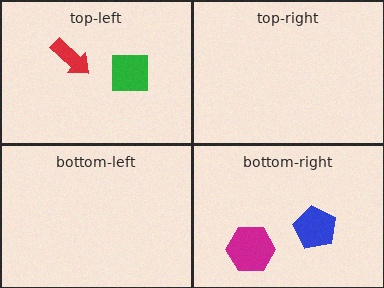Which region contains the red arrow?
The top-left region.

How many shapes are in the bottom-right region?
2.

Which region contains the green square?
The top-left region.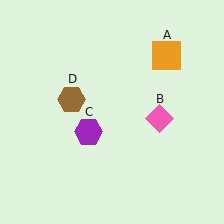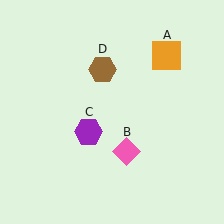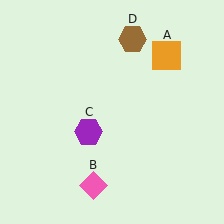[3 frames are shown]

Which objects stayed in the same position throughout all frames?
Orange square (object A) and purple hexagon (object C) remained stationary.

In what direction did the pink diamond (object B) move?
The pink diamond (object B) moved down and to the left.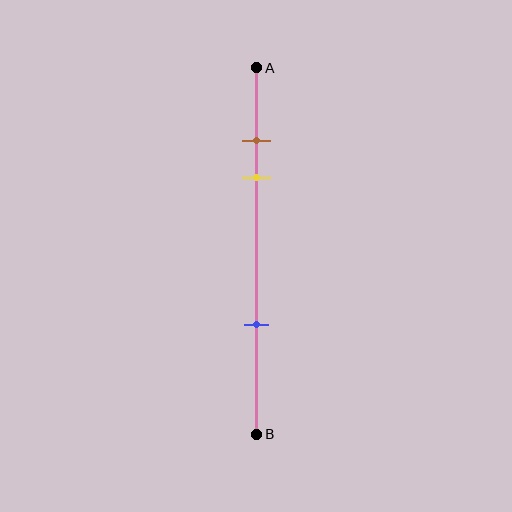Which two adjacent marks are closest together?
The brown and yellow marks are the closest adjacent pair.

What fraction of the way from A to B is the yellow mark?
The yellow mark is approximately 30% (0.3) of the way from A to B.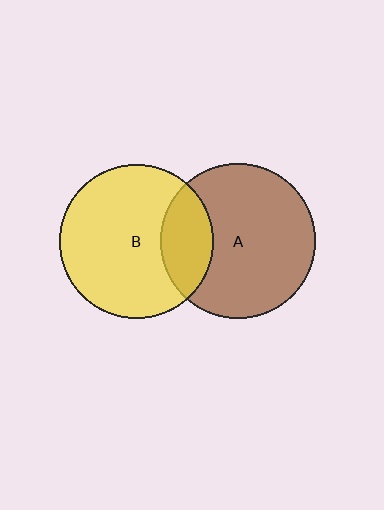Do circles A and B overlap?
Yes.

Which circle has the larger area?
Circle A (brown).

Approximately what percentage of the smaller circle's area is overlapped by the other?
Approximately 25%.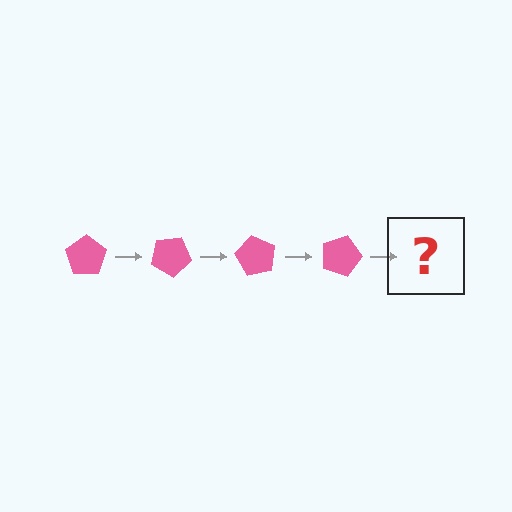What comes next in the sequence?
The next element should be a pink pentagon rotated 120 degrees.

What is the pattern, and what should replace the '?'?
The pattern is that the pentagon rotates 30 degrees each step. The '?' should be a pink pentagon rotated 120 degrees.